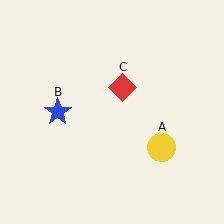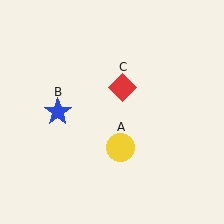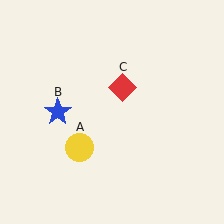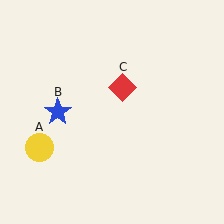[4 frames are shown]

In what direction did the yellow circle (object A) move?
The yellow circle (object A) moved left.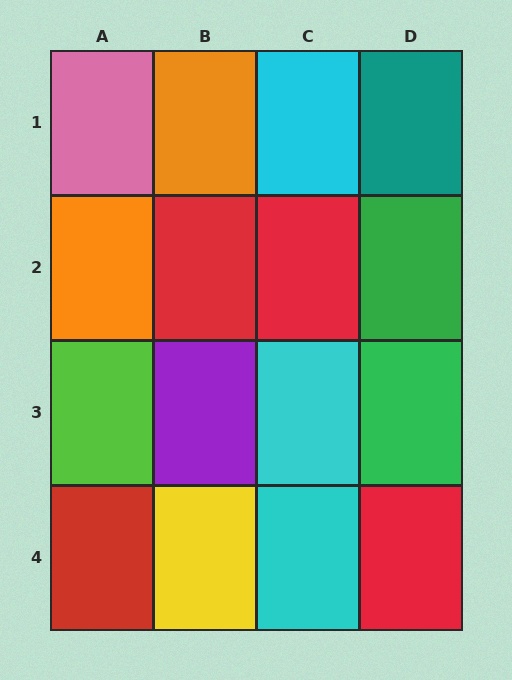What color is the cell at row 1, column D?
Teal.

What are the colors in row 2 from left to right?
Orange, red, red, green.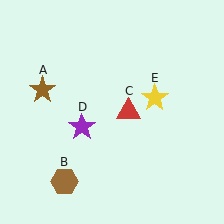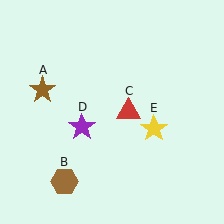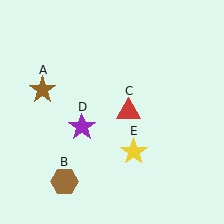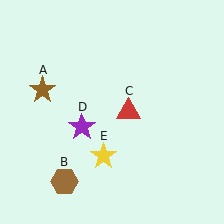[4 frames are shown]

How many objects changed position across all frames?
1 object changed position: yellow star (object E).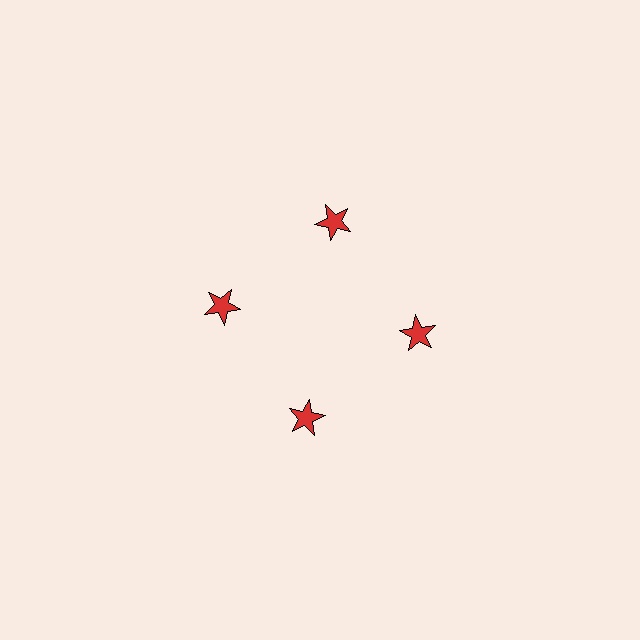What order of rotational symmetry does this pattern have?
This pattern has 4-fold rotational symmetry.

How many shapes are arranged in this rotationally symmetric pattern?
There are 4 shapes, arranged in 4 groups of 1.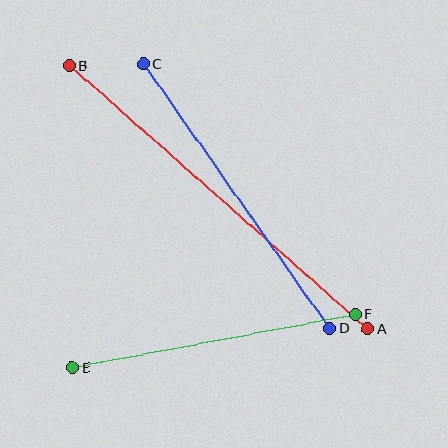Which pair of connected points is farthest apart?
Points A and B are farthest apart.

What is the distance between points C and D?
The distance is approximately 323 pixels.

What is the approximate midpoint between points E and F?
The midpoint is at approximately (214, 341) pixels.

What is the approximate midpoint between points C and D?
The midpoint is at approximately (236, 196) pixels.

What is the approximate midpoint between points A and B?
The midpoint is at approximately (219, 197) pixels.